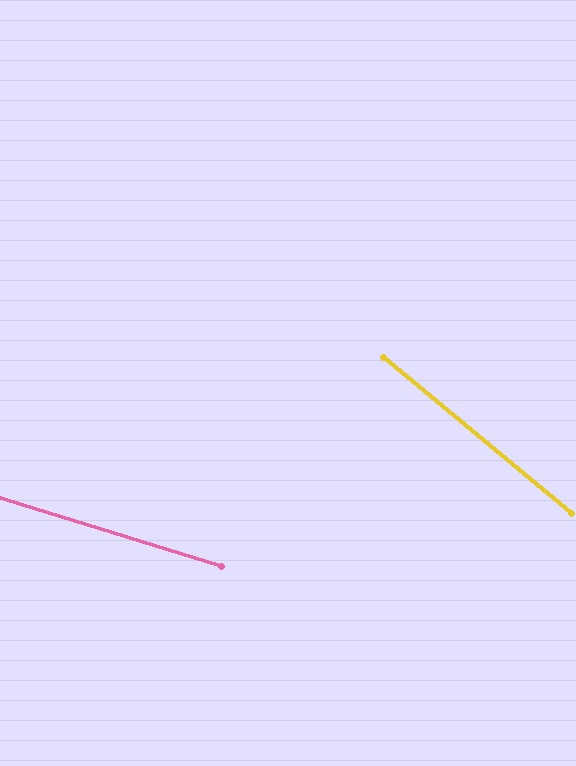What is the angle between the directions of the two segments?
Approximately 23 degrees.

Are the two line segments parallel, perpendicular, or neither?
Neither parallel nor perpendicular — they differ by about 23°.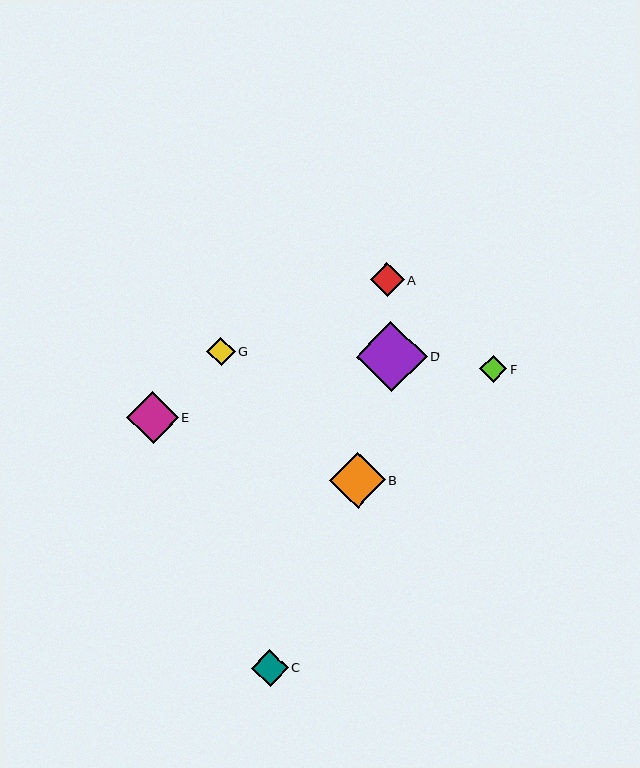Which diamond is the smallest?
Diamond F is the smallest with a size of approximately 27 pixels.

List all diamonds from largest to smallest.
From largest to smallest: D, B, E, C, A, G, F.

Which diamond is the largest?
Diamond D is the largest with a size of approximately 71 pixels.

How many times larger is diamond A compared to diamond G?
Diamond A is approximately 1.2 times the size of diamond G.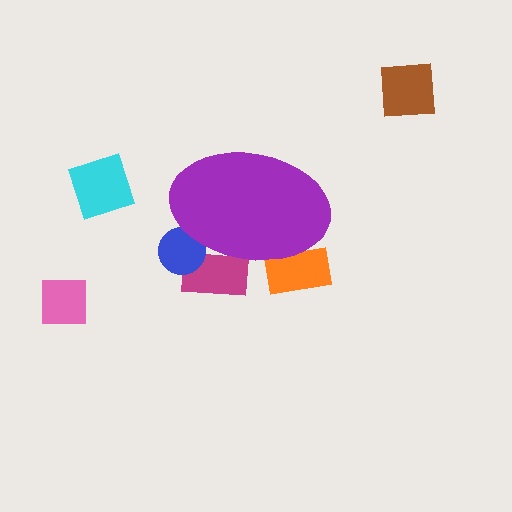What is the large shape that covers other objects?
A purple ellipse.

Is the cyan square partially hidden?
No, the cyan square is fully visible.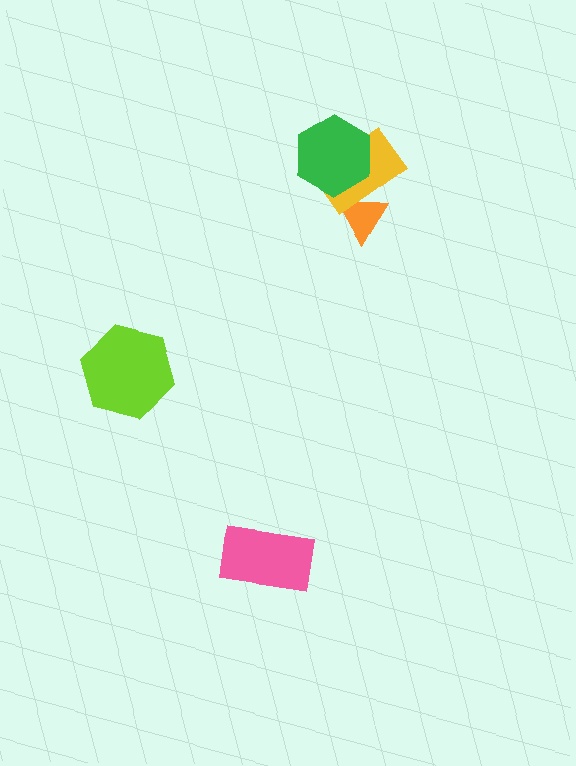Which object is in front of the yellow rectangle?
The green hexagon is in front of the yellow rectangle.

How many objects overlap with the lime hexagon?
0 objects overlap with the lime hexagon.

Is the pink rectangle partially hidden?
No, no other shape covers it.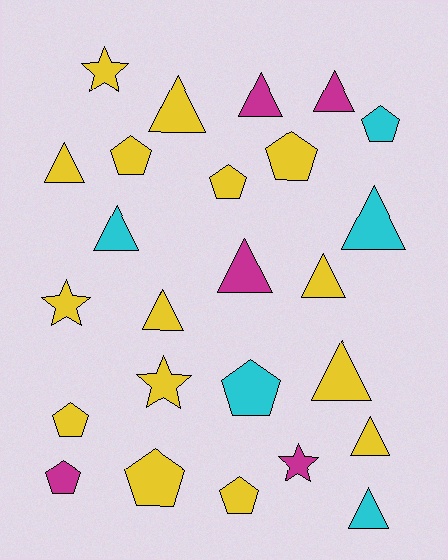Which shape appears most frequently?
Triangle, with 12 objects.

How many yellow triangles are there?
There are 6 yellow triangles.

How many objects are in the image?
There are 25 objects.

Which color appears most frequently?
Yellow, with 15 objects.